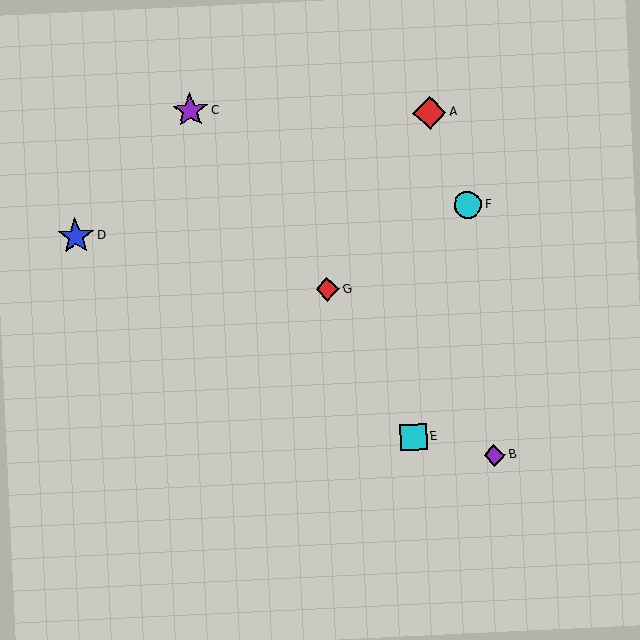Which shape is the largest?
The blue star (labeled D) is the largest.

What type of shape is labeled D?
Shape D is a blue star.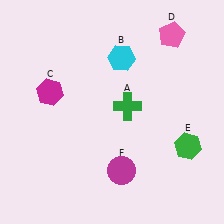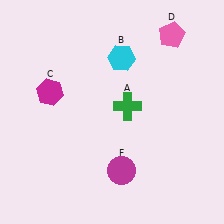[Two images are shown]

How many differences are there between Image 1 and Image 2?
There is 1 difference between the two images.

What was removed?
The green hexagon (E) was removed in Image 2.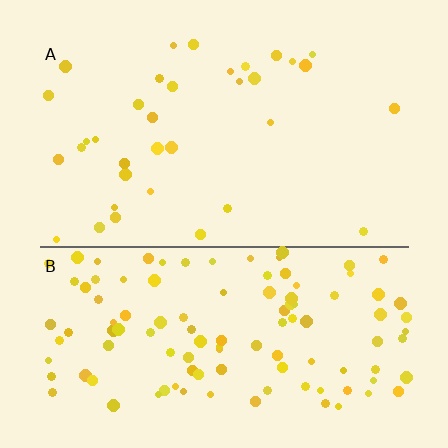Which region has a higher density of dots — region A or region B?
B (the bottom).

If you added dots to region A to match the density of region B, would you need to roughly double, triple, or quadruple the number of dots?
Approximately triple.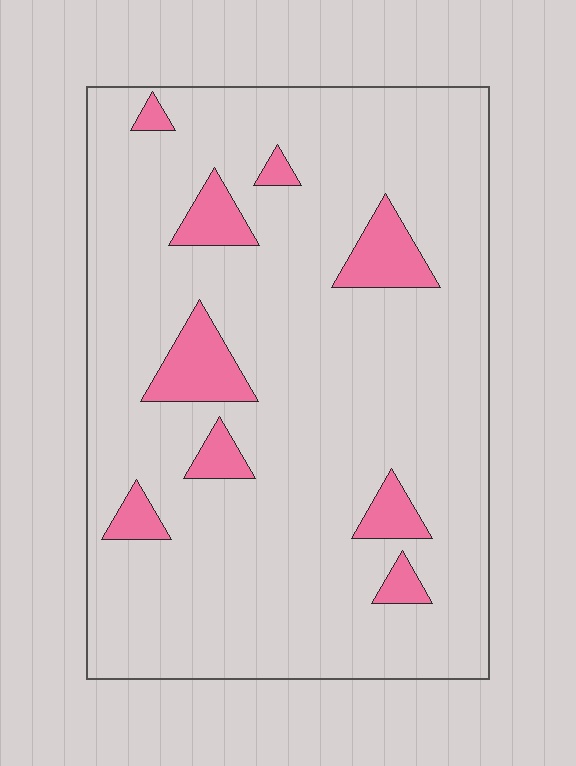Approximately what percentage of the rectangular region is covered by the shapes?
Approximately 10%.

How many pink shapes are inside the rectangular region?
9.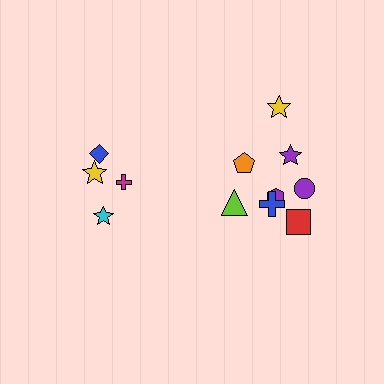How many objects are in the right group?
There are 8 objects.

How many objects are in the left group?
There are 4 objects.